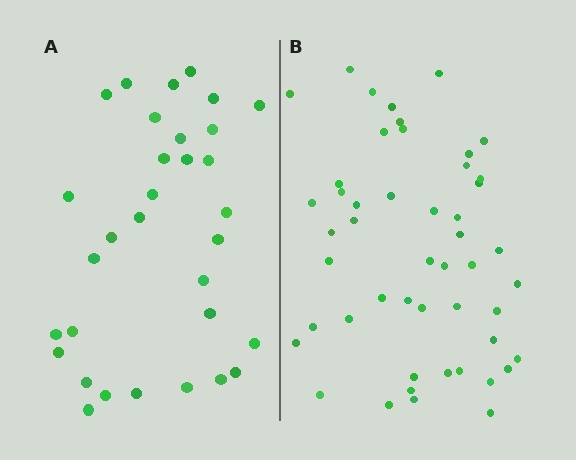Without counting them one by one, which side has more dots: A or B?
Region B (the right region) has more dots.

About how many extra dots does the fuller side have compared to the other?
Region B has approximately 15 more dots than region A.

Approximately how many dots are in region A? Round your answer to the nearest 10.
About 30 dots. (The exact count is 32, which rounds to 30.)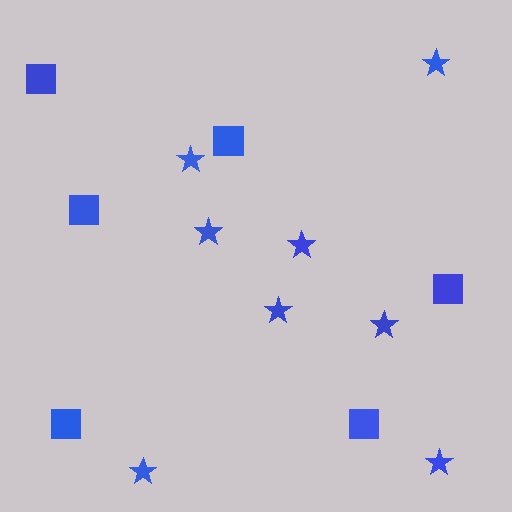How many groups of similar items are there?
There are 2 groups: one group of squares (6) and one group of stars (8).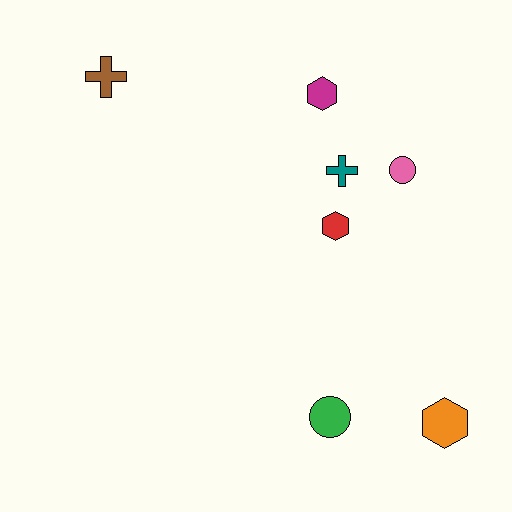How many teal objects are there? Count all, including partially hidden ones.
There is 1 teal object.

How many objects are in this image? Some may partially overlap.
There are 7 objects.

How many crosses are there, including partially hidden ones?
There are 2 crosses.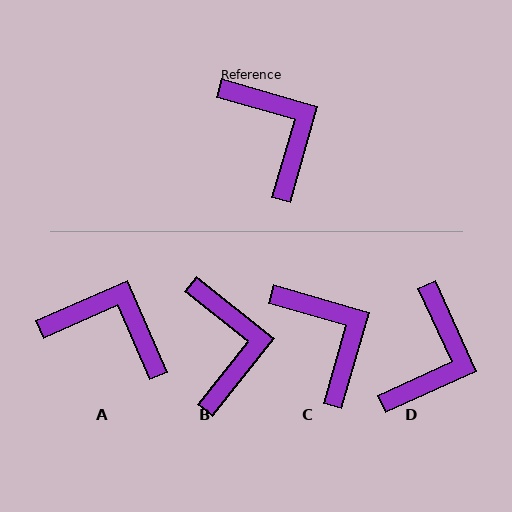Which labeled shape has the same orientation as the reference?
C.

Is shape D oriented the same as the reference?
No, it is off by about 49 degrees.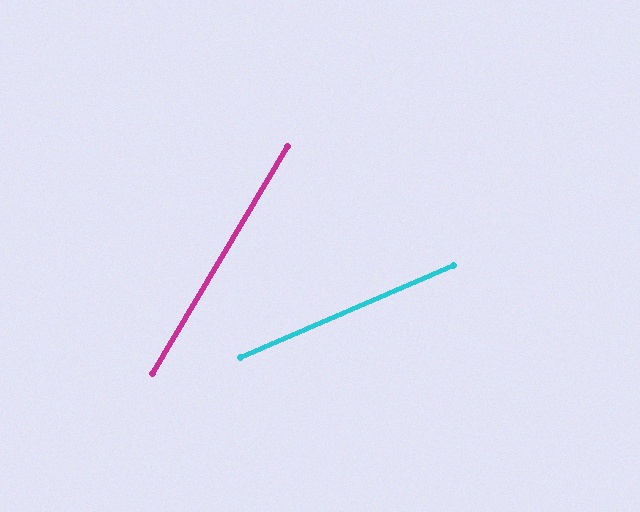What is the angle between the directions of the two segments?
Approximately 36 degrees.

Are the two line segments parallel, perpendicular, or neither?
Neither parallel nor perpendicular — they differ by about 36°.